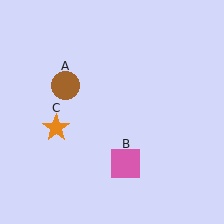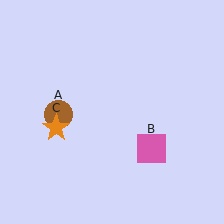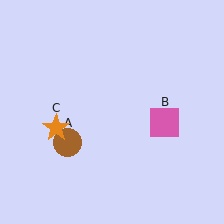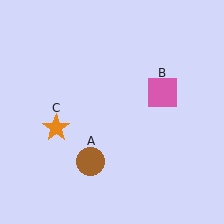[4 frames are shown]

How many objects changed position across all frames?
2 objects changed position: brown circle (object A), pink square (object B).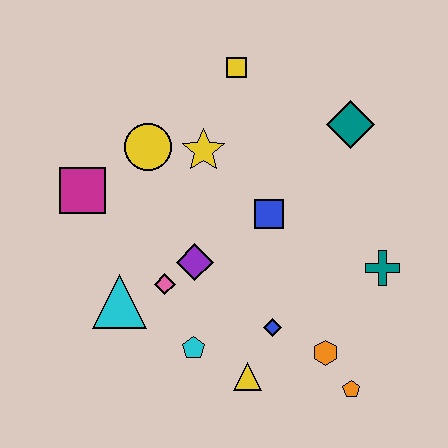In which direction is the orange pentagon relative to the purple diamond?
The orange pentagon is to the right of the purple diamond.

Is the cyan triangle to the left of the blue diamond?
Yes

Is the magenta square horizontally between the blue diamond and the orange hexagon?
No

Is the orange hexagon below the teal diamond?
Yes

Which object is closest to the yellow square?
The yellow star is closest to the yellow square.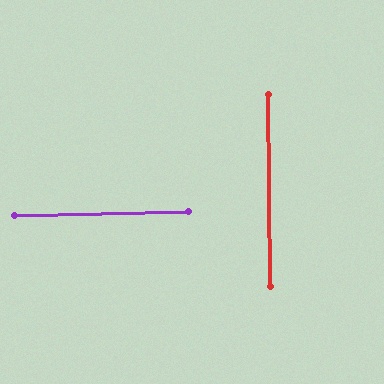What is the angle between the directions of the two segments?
Approximately 89 degrees.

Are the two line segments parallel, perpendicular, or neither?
Perpendicular — they meet at approximately 89°.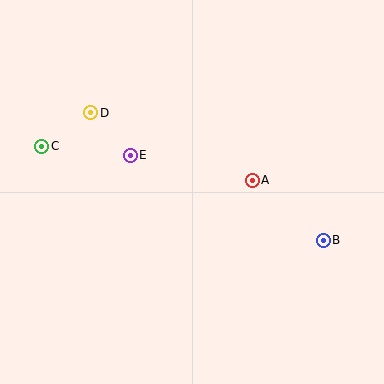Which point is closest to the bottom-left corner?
Point C is closest to the bottom-left corner.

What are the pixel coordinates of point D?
Point D is at (91, 113).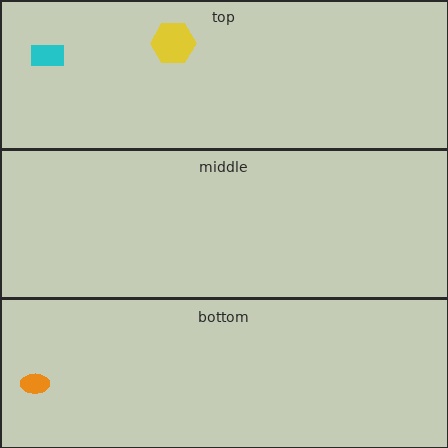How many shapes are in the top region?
2.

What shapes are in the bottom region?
The orange ellipse.